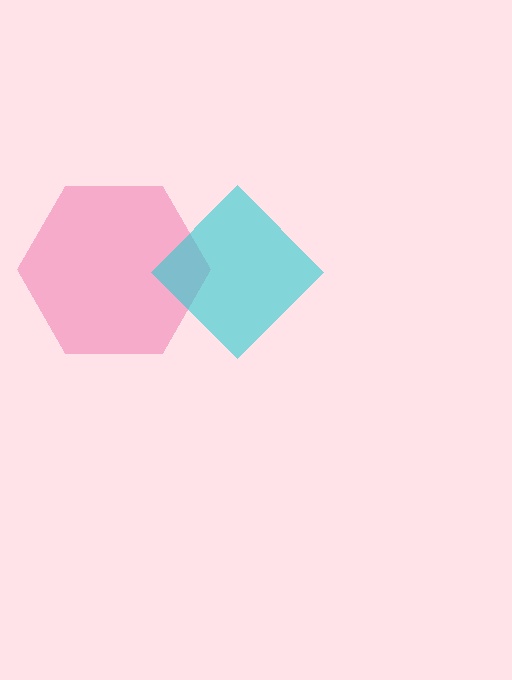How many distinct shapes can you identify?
There are 2 distinct shapes: a pink hexagon, a cyan diamond.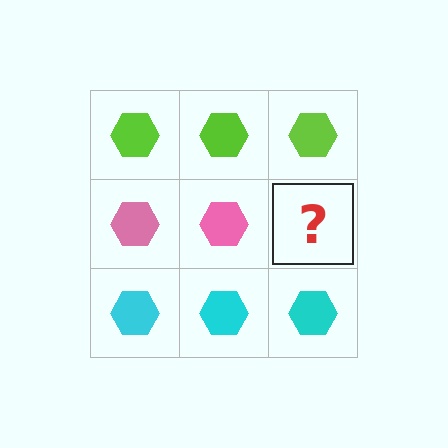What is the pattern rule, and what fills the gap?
The rule is that each row has a consistent color. The gap should be filled with a pink hexagon.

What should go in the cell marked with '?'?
The missing cell should contain a pink hexagon.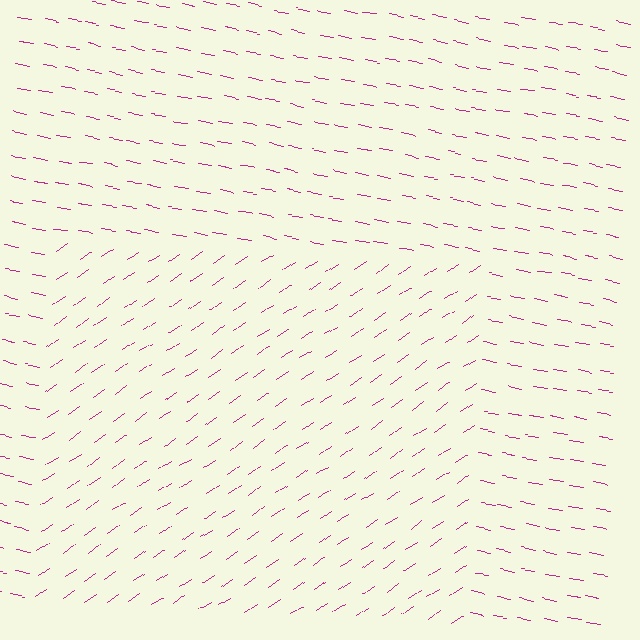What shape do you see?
I see a rectangle.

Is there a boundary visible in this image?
Yes, there is a texture boundary formed by a change in line orientation.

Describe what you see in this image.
The image is filled with small magenta line segments. A rectangle region in the image has lines oriented differently from the surrounding lines, creating a visible texture boundary.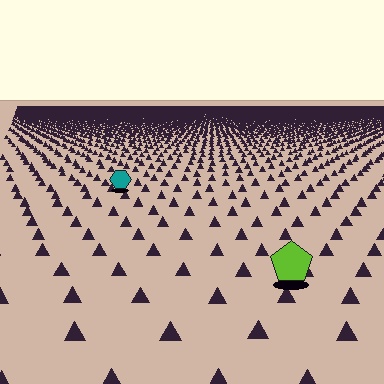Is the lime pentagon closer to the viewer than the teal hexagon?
Yes. The lime pentagon is closer — you can tell from the texture gradient: the ground texture is coarser near it.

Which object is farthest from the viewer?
The teal hexagon is farthest from the viewer. It appears smaller and the ground texture around it is denser.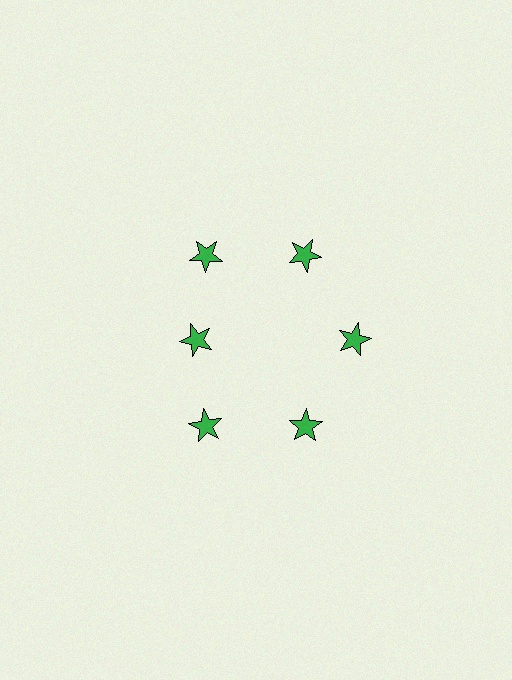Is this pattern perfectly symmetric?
No. The 6 green stars are arranged in a ring, but one element near the 9 o'clock position is pulled inward toward the center, breaking the 6-fold rotational symmetry.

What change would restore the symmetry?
The symmetry would be restored by moving it outward, back onto the ring so that all 6 stars sit at equal angles and equal distance from the center.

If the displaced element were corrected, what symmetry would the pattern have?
It would have 6-fold rotational symmetry — the pattern would map onto itself every 60 degrees.